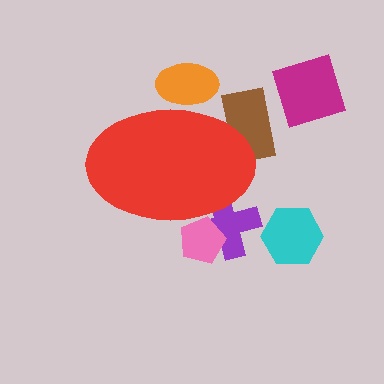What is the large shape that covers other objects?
A red ellipse.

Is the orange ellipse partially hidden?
Yes, the orange ellipse is partially hidden behind the red ellipse.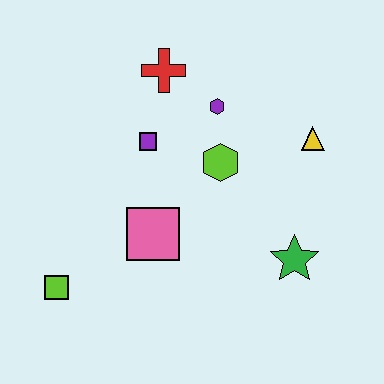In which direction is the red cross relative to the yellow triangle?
The red cross is to the left of the yellow triangle.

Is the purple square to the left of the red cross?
Yes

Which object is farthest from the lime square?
The yellow triangle is farthest from the lime square.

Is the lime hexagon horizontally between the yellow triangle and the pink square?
Yes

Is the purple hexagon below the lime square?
No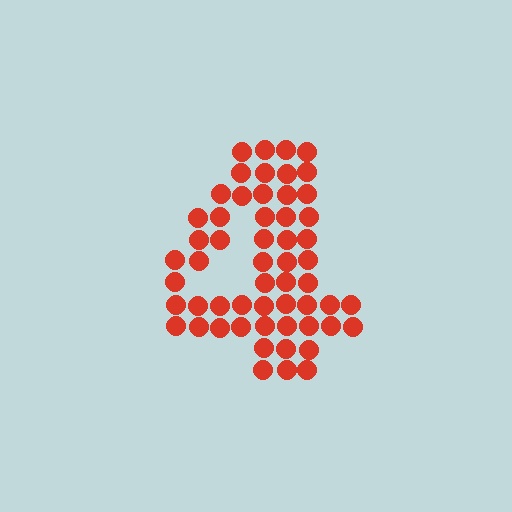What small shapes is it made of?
It is made of small circles.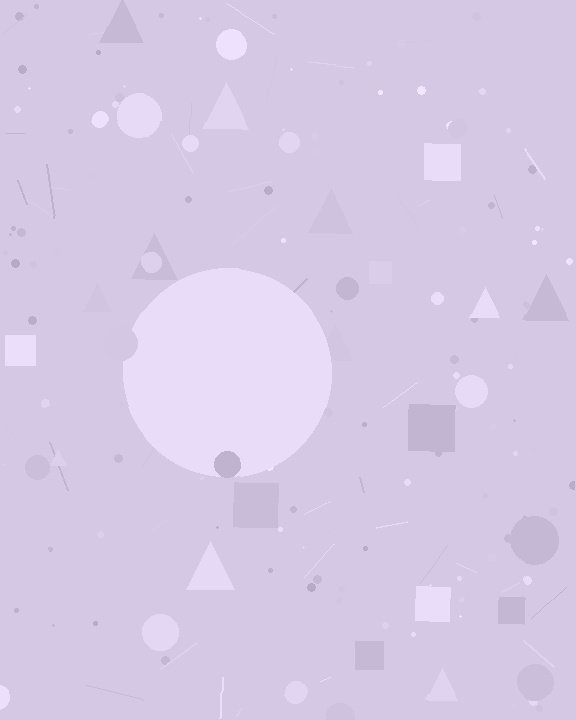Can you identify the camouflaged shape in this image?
The camouflaged shape is a circle.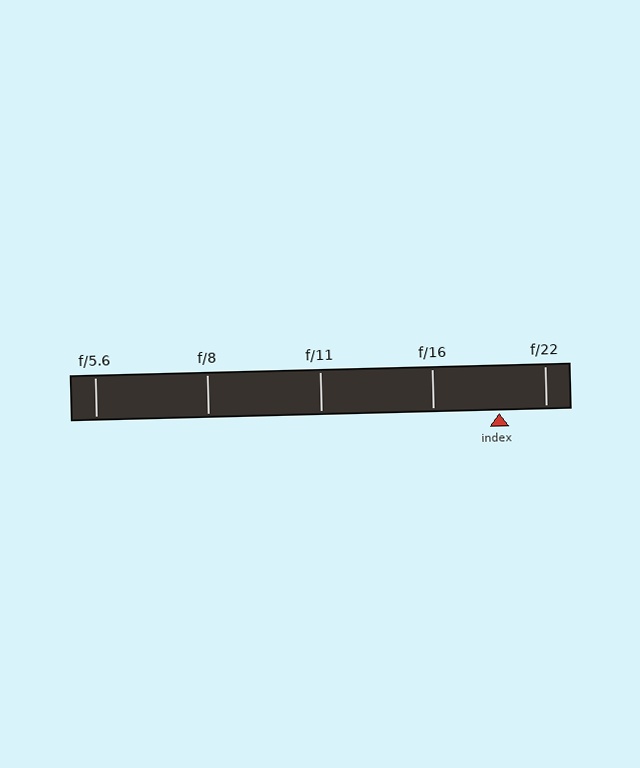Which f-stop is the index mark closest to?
The index mark is closest to f/22.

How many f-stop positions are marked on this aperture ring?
There are 5 f-stop positions marked.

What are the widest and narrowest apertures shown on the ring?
The widest aperture shown is f/5.6 and the narrowest is f/22.